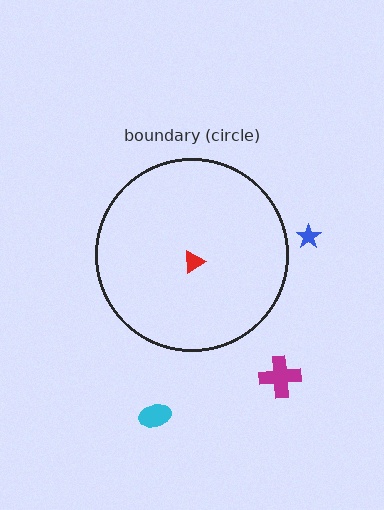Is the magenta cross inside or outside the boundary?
Outside.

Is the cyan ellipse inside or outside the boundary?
Outside.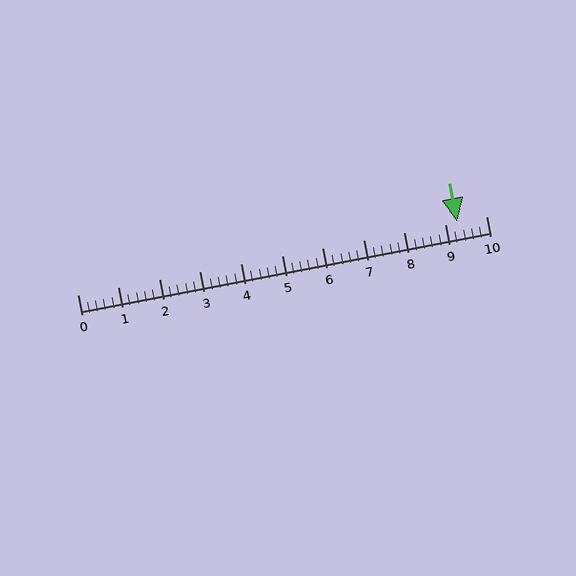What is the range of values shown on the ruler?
The ruler shows values from 0 to 10.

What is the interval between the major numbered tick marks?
The major tick marks are spaced 1 units apart.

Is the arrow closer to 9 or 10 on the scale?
The arrow is closer to 9.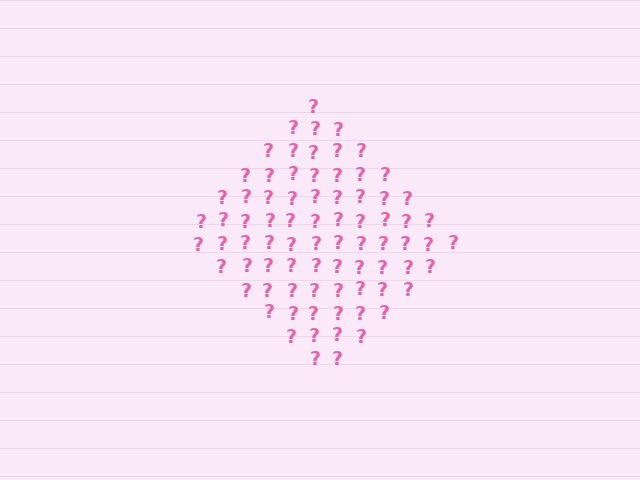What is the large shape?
The large shape is a diamond.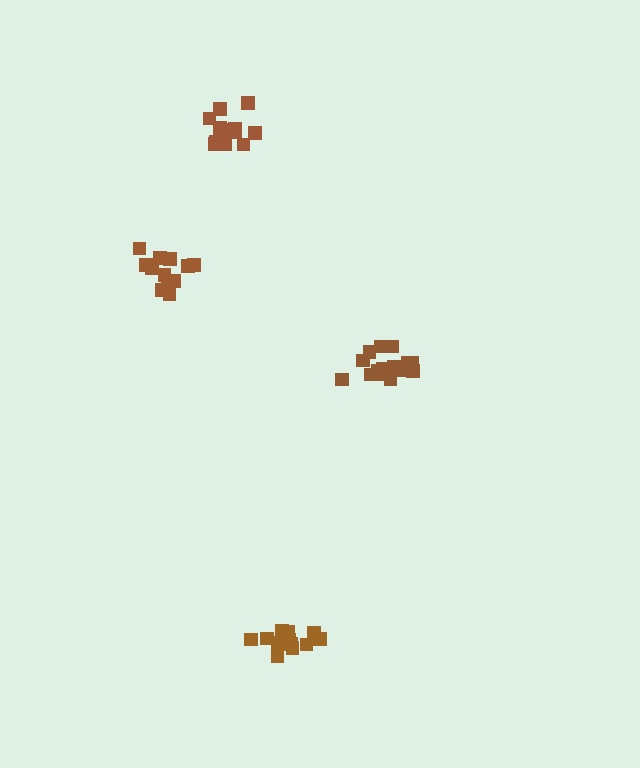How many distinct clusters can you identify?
There are 4 distinct clusters.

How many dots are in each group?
Group 1: 14 dots, Group 2: 13 dots, Group 3: 15 dots, Group 4: 13 dots (55 total).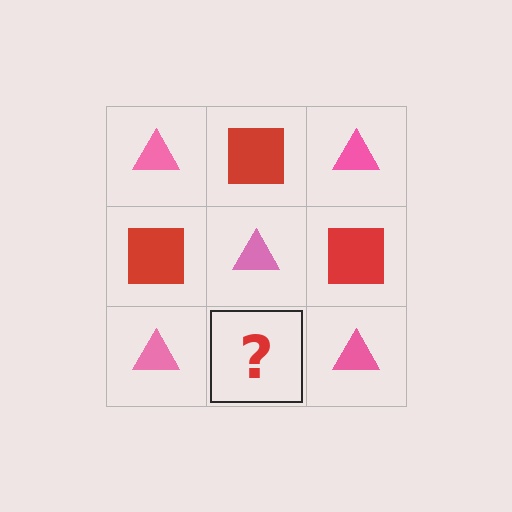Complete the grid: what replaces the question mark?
The question mark should be replaced with a red square.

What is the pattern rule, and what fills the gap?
The rule is that it alternates pink triangle and red square in a checkerboard pattern. The gap should be filled with a red square.